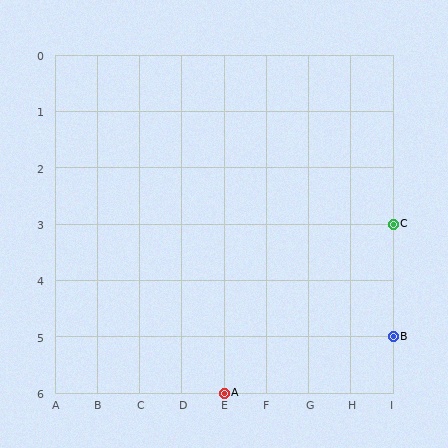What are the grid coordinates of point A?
Point A is at grid coordinates (E, 6).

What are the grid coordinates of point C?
Point C is at grid coordinates (I, 3).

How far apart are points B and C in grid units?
Points B and C are 2 rows apart.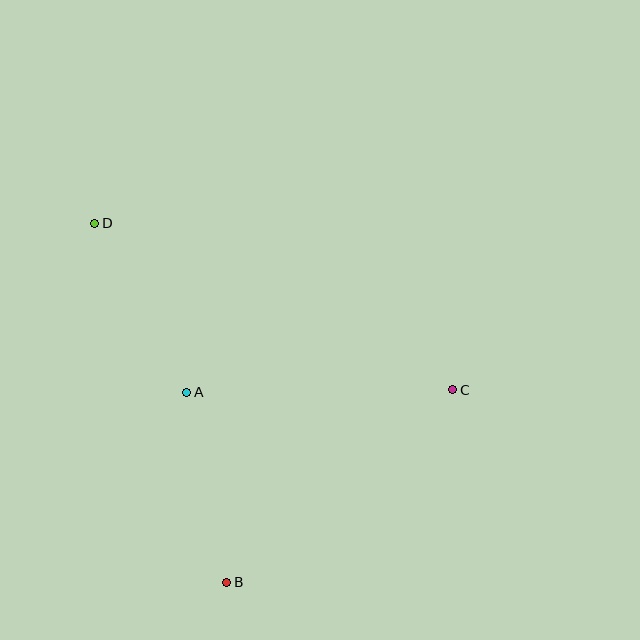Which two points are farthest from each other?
Points C and D are farthest from each other.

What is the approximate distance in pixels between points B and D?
The distance between B and D is approximately 383 pixels.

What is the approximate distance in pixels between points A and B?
The distance between A and B is approximately 194 pixels.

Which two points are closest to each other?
Points A and D are closest to each other.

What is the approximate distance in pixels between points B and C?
The distance between B and C is approximately 296 pixels.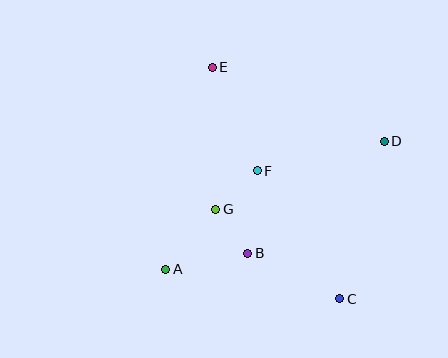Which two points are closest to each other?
Points B and G are closest to each other.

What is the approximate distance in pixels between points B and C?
The distance between B and C is approximately 103 pixels.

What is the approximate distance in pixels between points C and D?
The distance between C and D is approximately 163 pixels.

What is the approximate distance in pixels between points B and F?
The distance between B and F is approximately 83 pixels.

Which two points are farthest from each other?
Points C and E are farthest from each other.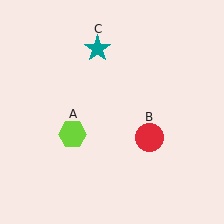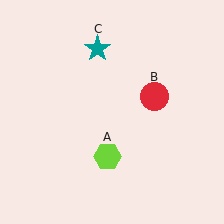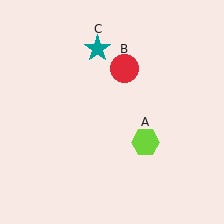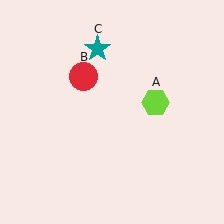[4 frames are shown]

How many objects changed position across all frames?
2 objects changed position: lime hexagon (object A), red circle (object B).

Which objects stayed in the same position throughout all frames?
Teal star (object C) remained stationary.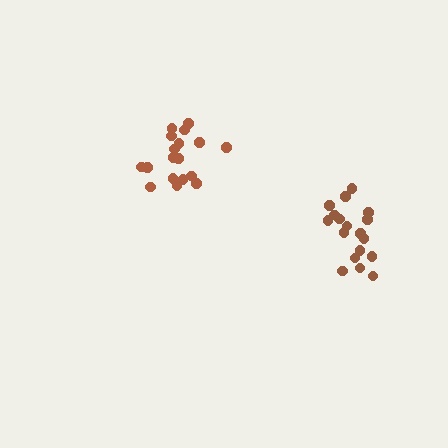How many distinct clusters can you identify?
There are 2 distinct clusters.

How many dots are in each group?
Group 1: 18 dots, Group 2: 18 dots (36 total).